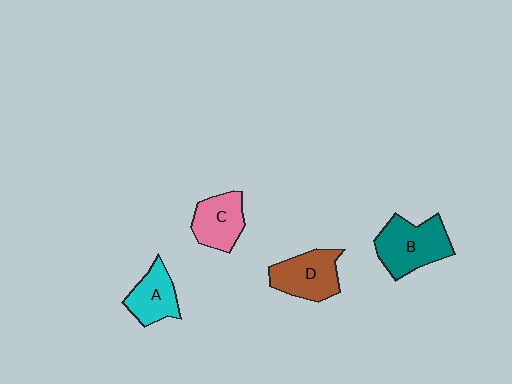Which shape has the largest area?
Shape B (teal).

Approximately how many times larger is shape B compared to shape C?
Approximately 1.4 times.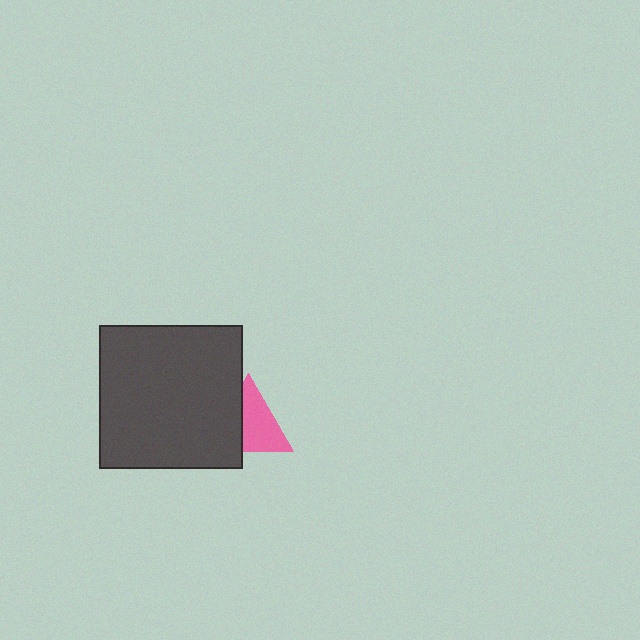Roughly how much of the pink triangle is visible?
About half of it is visible (roughly 61%).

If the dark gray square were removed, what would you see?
You would see the complete pink triangle.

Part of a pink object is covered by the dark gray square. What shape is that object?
It is a triangle.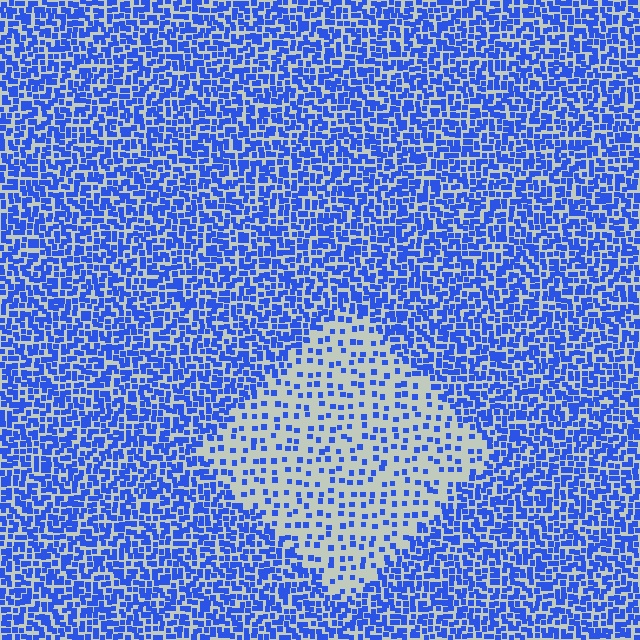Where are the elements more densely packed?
The elements are more densely packed outside the diamond boundary.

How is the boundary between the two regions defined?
The boundary is defined by a change in element density (approximately 2.7x ratio). All elements are the same color, size, and shape.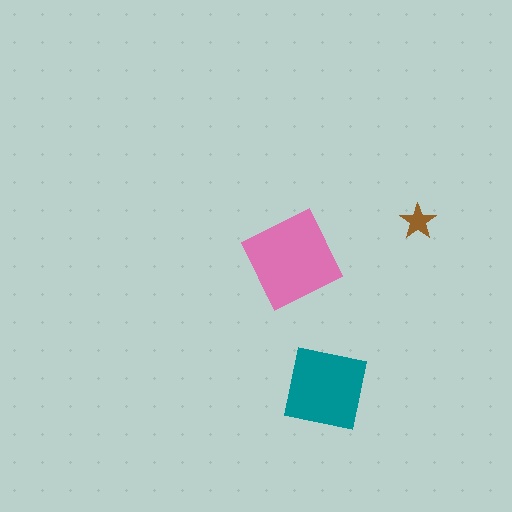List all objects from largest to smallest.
The pink diamond, the teal square, the brown star.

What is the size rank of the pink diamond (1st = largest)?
1st.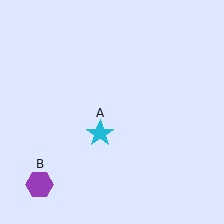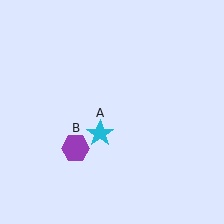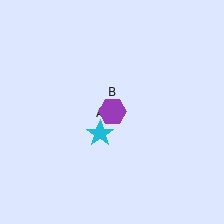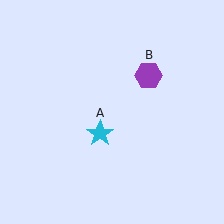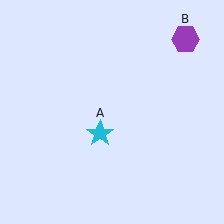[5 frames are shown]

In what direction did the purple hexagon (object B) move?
The purple hexagon (object B) moved up and to the right.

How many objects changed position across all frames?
1 object changed position: purple hexagon (object B).